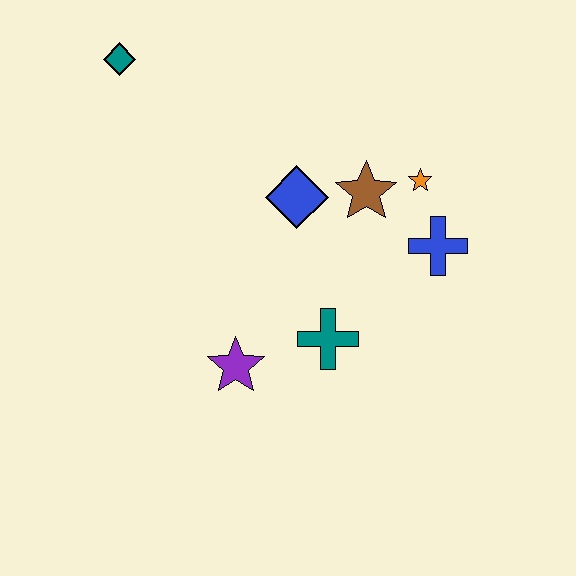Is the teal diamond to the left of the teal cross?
Yes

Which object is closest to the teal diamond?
The blue diamond is closest to the teal diamond.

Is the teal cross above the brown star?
No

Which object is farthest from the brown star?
The teal diamond is farthest from the brown star.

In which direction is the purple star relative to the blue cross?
The purple star is to the left of the blue cross.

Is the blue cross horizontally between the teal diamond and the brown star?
No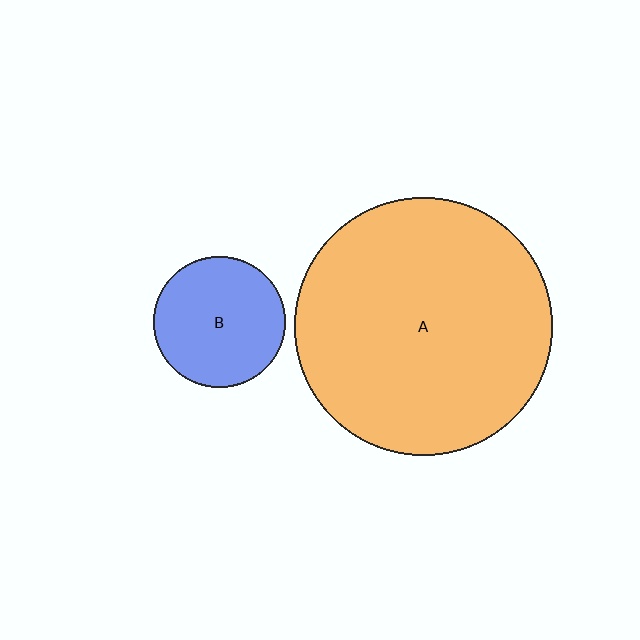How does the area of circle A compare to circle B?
Approximately 3.8 times.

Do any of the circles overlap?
No, none of the circles overlap.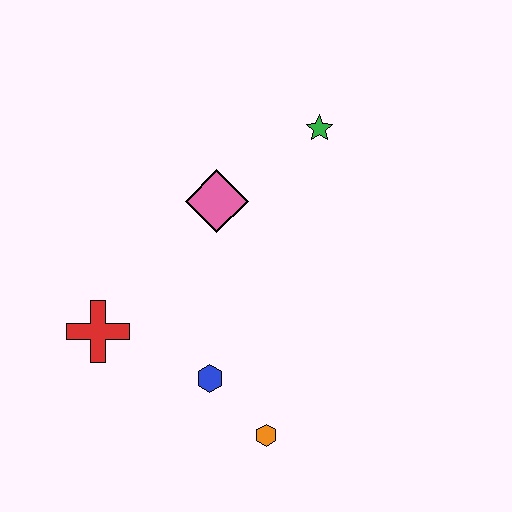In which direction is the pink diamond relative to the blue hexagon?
The pink diamond is above the blue hexagon.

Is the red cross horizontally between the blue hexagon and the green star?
No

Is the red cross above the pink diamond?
No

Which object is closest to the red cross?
The blue hexagon is closest to the red cross.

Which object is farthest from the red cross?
The green star is farthest from the red cross.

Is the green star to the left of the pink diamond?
No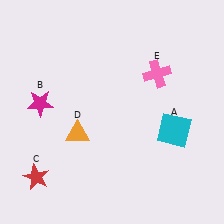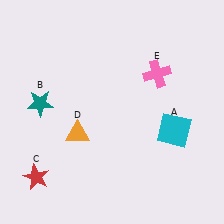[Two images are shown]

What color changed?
The star (B) changed from magenta in Image 1 to teal in Image 2.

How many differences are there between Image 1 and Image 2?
There is 1 difference between the two images.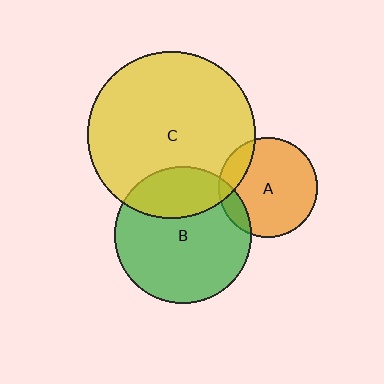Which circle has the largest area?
Circle C (yellow).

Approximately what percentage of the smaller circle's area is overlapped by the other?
Approximately 10%.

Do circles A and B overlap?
Yes.